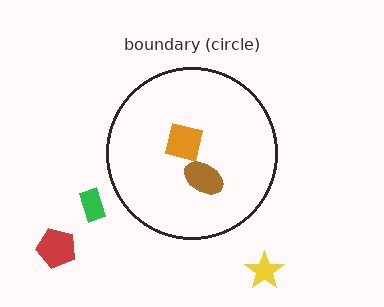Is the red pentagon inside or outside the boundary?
Outside.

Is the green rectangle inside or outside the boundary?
Outside.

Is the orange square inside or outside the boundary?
Inside.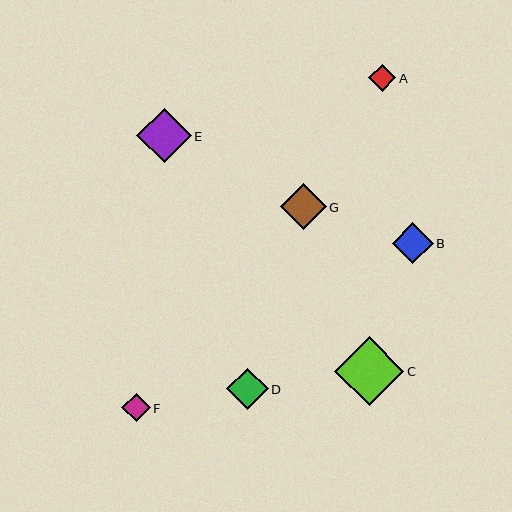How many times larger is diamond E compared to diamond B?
Diamond E is approximately 1.3 times the size of diamond B.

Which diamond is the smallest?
Diamond A is the smallest with a size of approximately 27 pixels.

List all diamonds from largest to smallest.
From largest to smallest: C, E, G, D, B, F, A.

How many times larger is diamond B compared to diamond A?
Diamond B is approximately 1.5 times the size of diamond A.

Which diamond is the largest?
Diamond C is the largest with a size of approximately 69 pixels.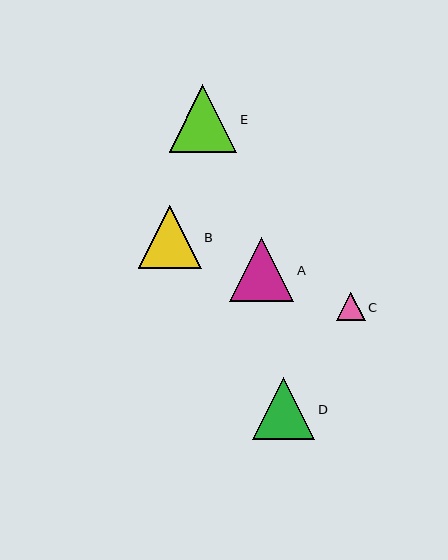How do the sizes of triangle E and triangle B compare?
Triangle E and triangle B are approximately the same size.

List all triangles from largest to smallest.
From largest to smallest: E, A, B, D, C.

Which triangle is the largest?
Triangle E is the largest with a size of approximately 68 pixels.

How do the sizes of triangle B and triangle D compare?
Triangle B and triangle D are approximately the same size.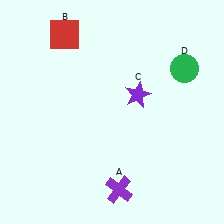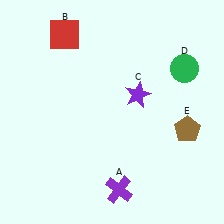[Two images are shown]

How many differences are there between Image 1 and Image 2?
There is 1 difference between the two images.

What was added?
A brown pentagon (E) was added in Image 2.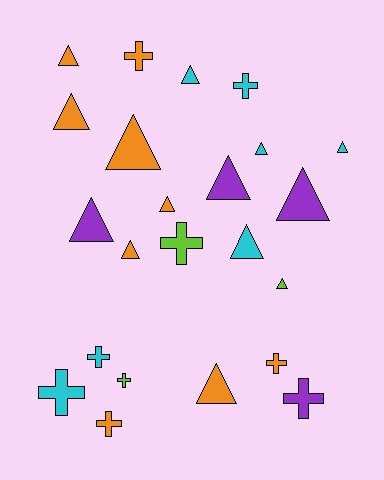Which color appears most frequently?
Orange, with 9 objects.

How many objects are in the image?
There are 23 objects.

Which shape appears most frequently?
Triangle, with 14 objects.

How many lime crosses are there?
There are 2 lime crosses.